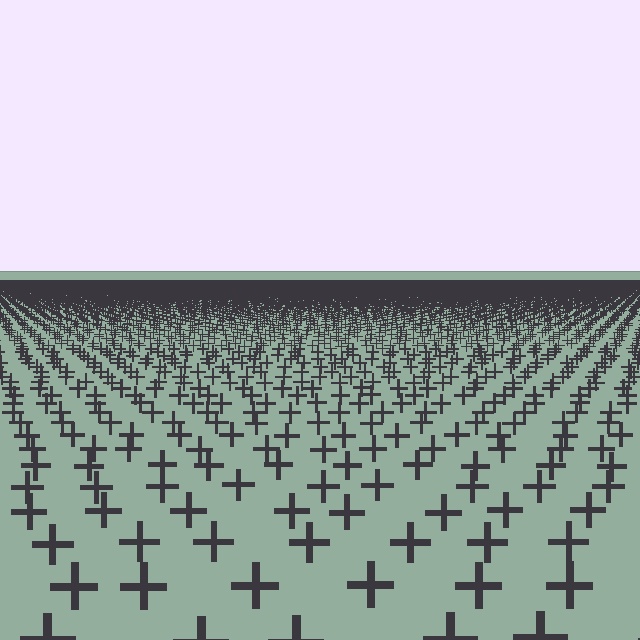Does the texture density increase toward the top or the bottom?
Density increases toward the top.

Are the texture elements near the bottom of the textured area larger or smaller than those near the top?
Larger. Near the bottom, elements are closer to the viewer and appear at a bigger on-screen size.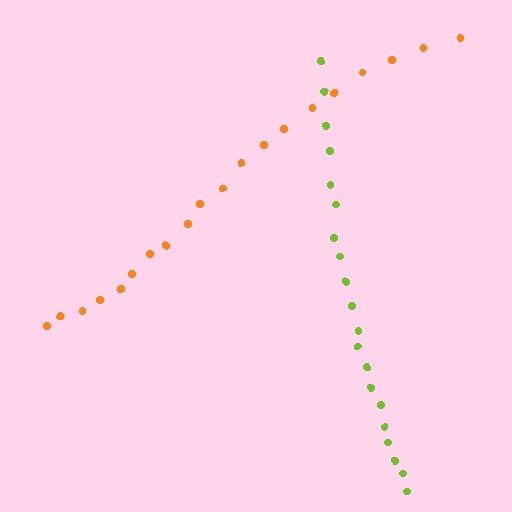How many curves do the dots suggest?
There are 2 distinct paths.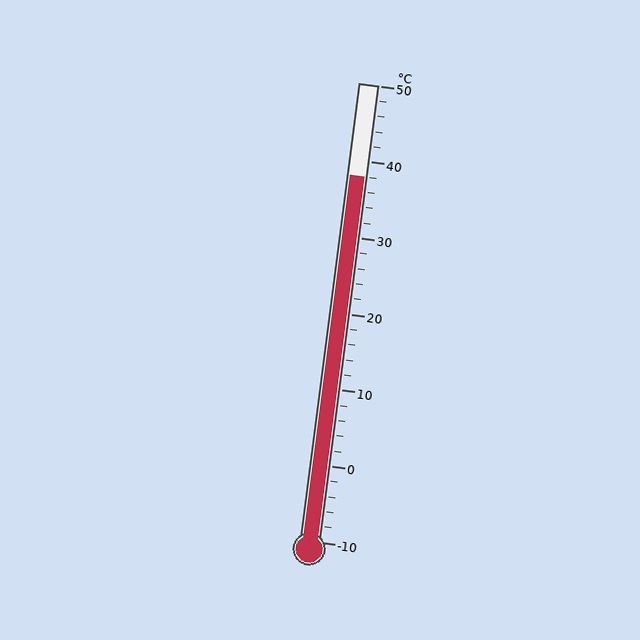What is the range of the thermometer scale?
The thermometer scale ranges from -10°C to 50°C.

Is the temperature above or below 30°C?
The temperature is above 30°C.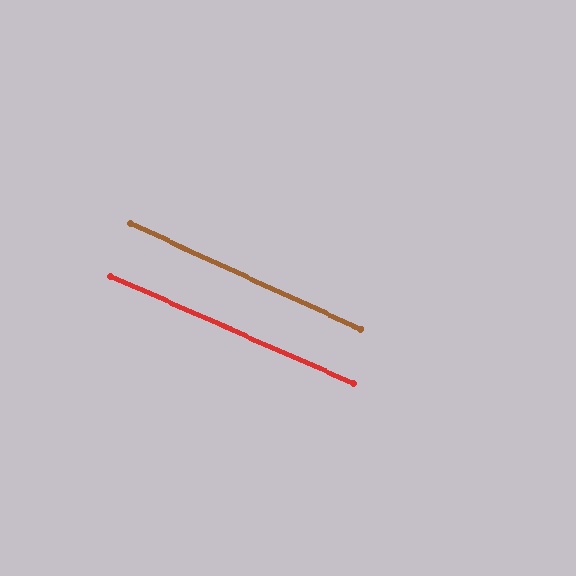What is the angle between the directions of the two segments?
Approximately 1 degree.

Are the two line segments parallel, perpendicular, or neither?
Parallel — their directions differ by only 1.1°.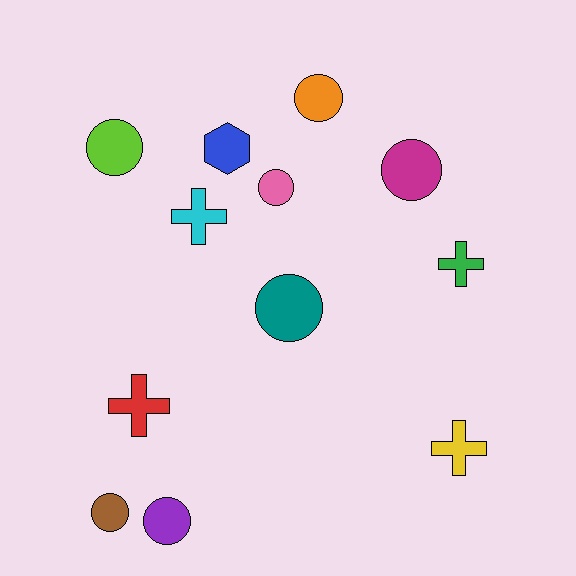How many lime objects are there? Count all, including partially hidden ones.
There is 1 lime object.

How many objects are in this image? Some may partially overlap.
There are 12 objects.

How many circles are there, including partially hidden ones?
There are 7 circles.